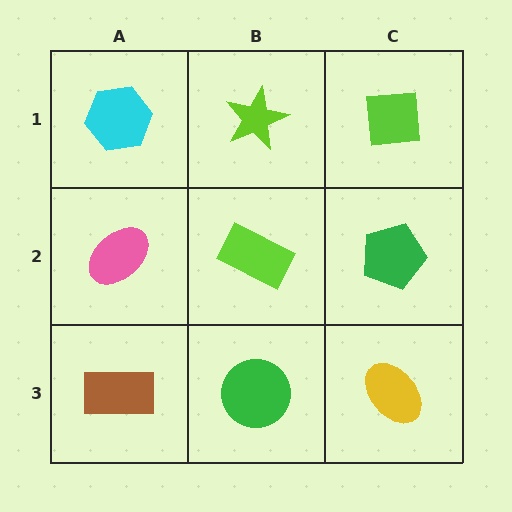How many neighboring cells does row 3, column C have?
2.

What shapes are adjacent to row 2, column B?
A lime star (row 1, column B), a green circle (row 3, column B), a pink ellipse (row 2, column A), a green pentagon (row 2, column C).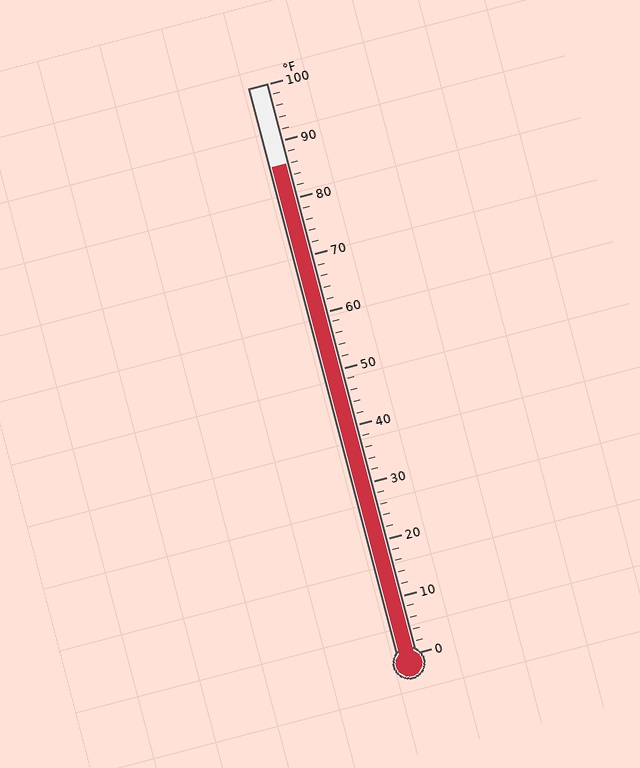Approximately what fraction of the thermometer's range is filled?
The thermometer is filled to approximately 85% of its range.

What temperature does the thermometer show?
The thermometer shows approximately 86°F.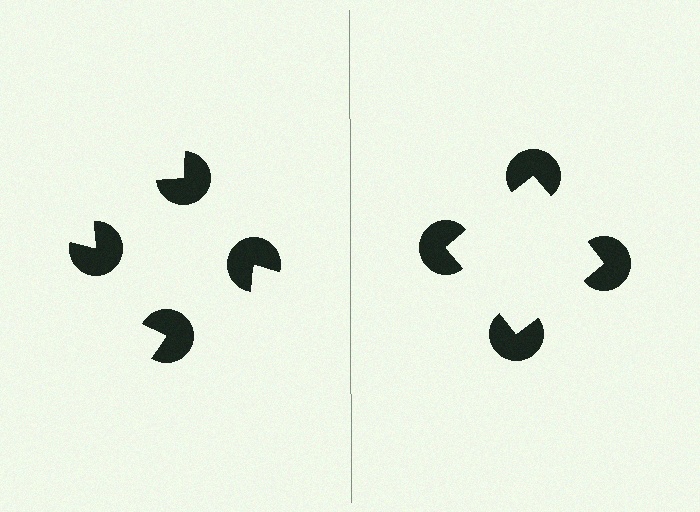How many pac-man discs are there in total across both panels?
8 — 4 on each side.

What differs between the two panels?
The pac-man discs are positioned identically on both sides; only the wedge orientations differ. On the right they align to a square; on the left they are misaligned.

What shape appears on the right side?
An illusory square.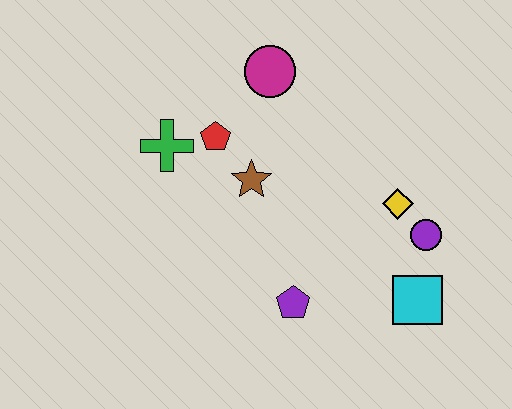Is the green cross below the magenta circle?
Yes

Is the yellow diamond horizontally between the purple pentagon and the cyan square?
Yes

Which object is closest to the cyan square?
The purple circle is closest to the cyan square.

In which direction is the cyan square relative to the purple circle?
The cyan square is below the purple circle.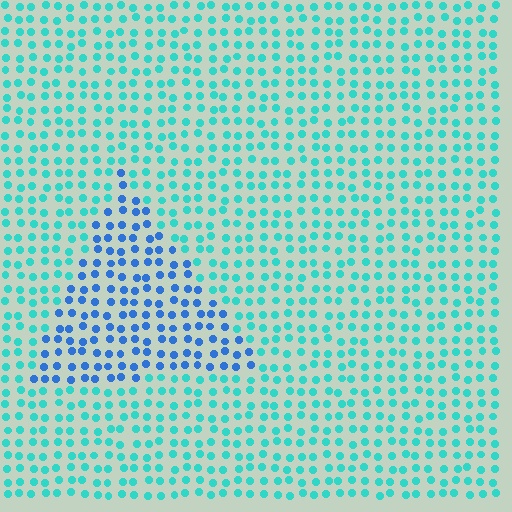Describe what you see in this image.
The image is filled with small cyan elements in a uniform arrangement. A triangle-shaped region is visible where the elements are tinted to a slightly different hue, forming a subtle color boundary.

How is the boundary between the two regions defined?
The boundary is defined purely by a slight shift in hue (about 42 degrees). Spacing, size, and orientation are identical on both sides.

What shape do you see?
I see a triangle.